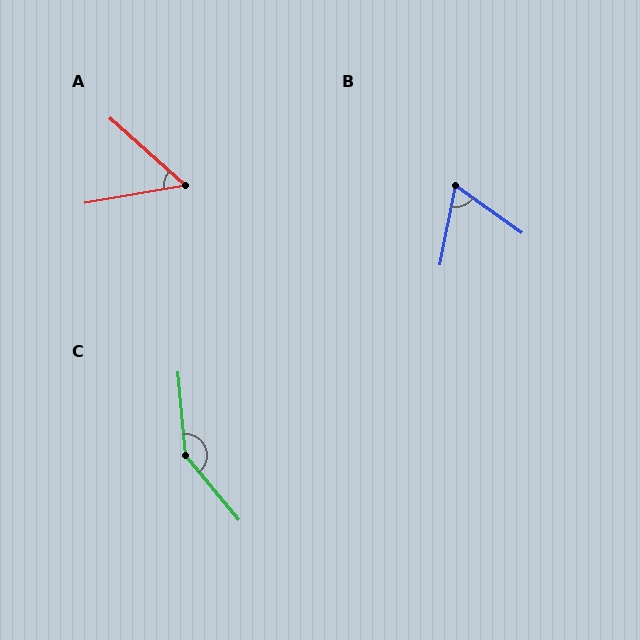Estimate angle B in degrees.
Approximately 65 degrees.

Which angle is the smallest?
A, at approximately 51 degrees.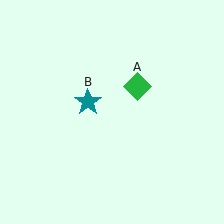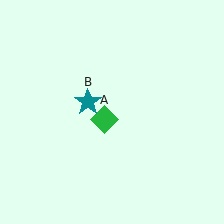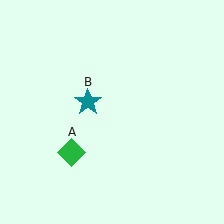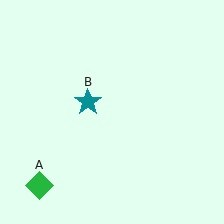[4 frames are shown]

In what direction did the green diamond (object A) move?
The green diamond (object A) moved down and to the left.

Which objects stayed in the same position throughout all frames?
Teal star (object B) remained stationary.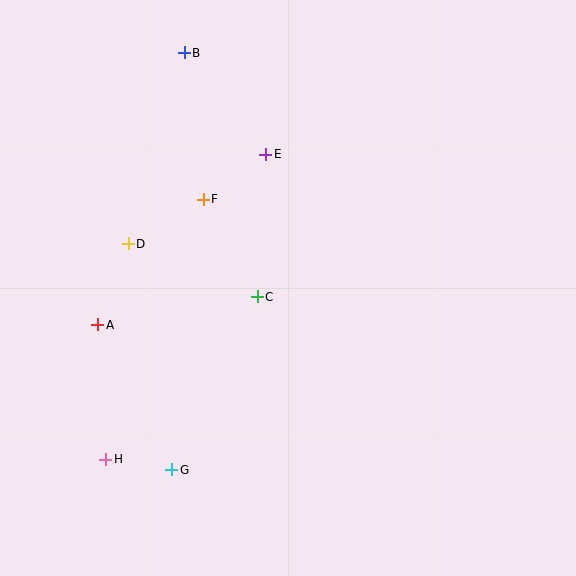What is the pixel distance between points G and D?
The distance between G and D is 230 pixels.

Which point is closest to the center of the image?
Point C at (257, 297) is closest to the center.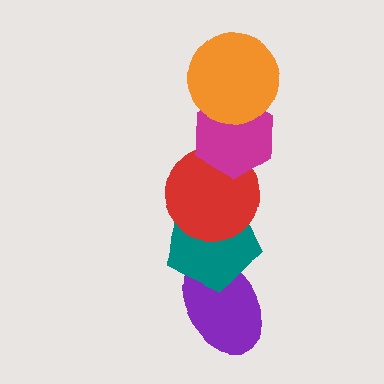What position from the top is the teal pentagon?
The teal pentagon is 4th from the top.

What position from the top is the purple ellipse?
The purple ellipse is 5th from the top.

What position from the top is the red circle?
The red circle is 3rd from the top.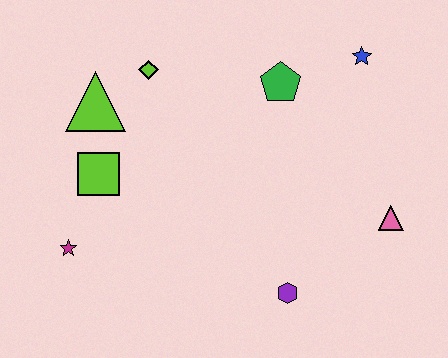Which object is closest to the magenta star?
The lime square is closest to the magenta star.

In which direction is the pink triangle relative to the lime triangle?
The pink triangle is to the right of the lime triangle.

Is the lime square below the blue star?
Yes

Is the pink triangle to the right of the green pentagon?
Yes